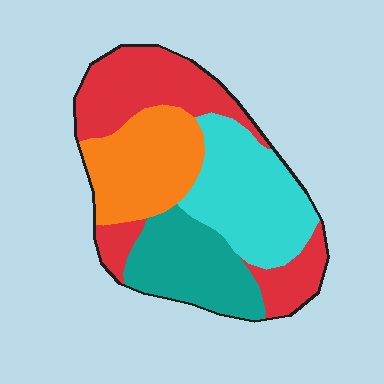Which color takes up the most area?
Red, at roughly 30%.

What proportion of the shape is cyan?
Cyan takes up about one quarter (1/4) of the shape.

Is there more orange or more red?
Red.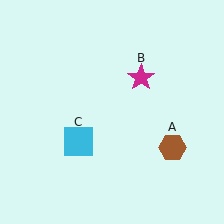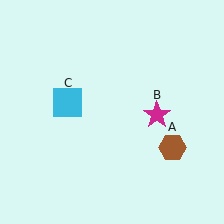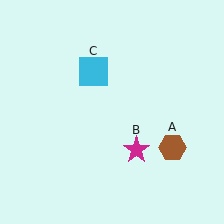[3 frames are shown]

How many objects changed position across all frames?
2 objects changed position: magenta star (object B), cyan square (object C).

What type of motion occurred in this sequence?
The magenta star (object B), cyan square (object C) rotated clockwise around the center of the scene.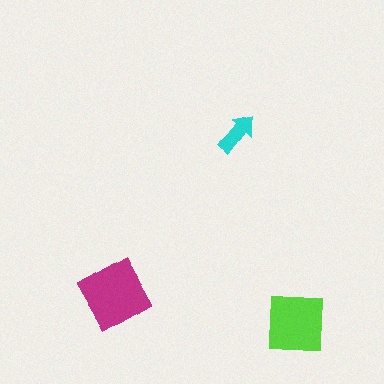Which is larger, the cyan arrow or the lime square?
The lime square.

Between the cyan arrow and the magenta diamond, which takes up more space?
The magenta diamond.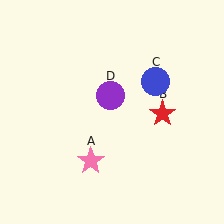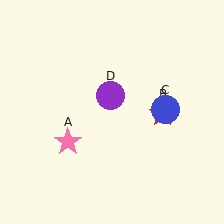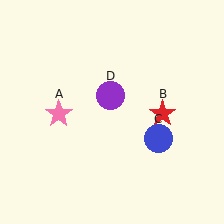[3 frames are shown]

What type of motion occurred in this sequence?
The pink star (object A), blue circle (object C) rotated clockwise around the center of the scene.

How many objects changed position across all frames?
2 objects changed position: pink star (object A), blue circle (object C).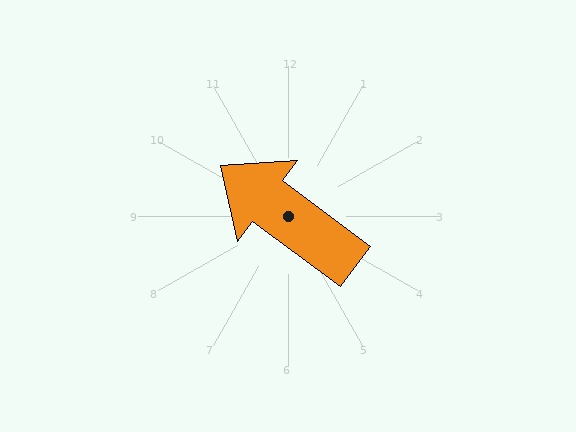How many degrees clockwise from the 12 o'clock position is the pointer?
Approximately 307 degrees.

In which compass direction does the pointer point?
Northwest.